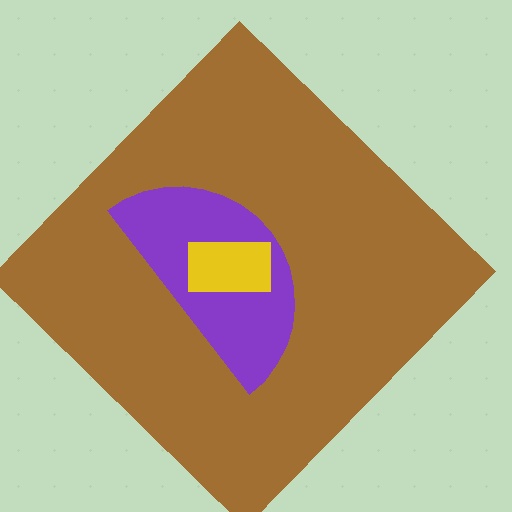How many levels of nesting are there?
3.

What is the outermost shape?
The brown diamond.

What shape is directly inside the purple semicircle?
The yellow rectangle.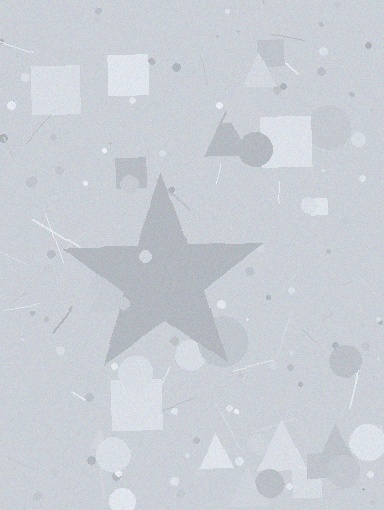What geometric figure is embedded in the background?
A star is embedded in the background.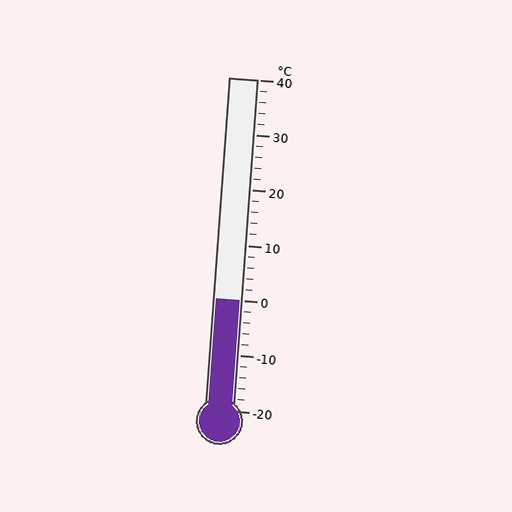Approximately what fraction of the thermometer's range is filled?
The thermometer is filled to approximately 35% of its range.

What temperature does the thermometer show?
The thermometer shows approximately 0°C.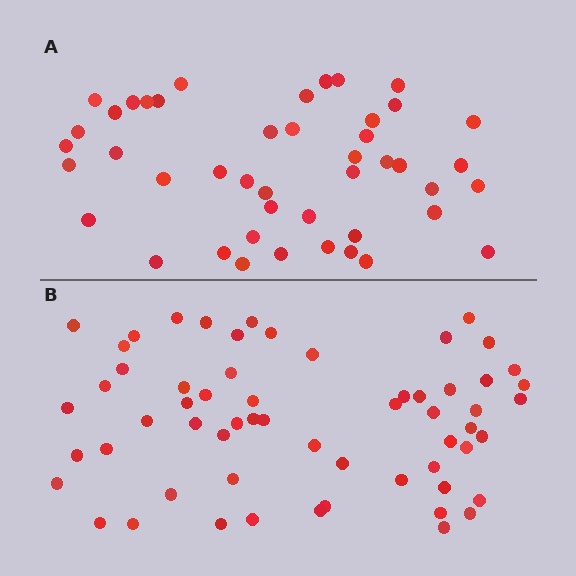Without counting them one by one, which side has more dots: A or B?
Region B (the bottom region) has more dots.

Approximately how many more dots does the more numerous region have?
Region B has approximately 15 more dots than region A.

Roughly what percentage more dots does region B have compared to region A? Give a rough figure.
About 35% more.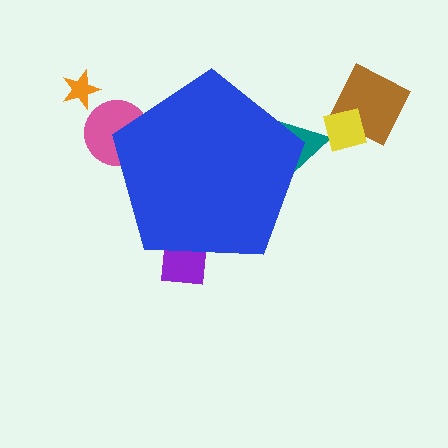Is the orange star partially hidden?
No, the orange star is fully visible.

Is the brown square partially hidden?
No, the brown square is fully visible.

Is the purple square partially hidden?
Yes, the purple square is partially hidden behind the blue pentagon.